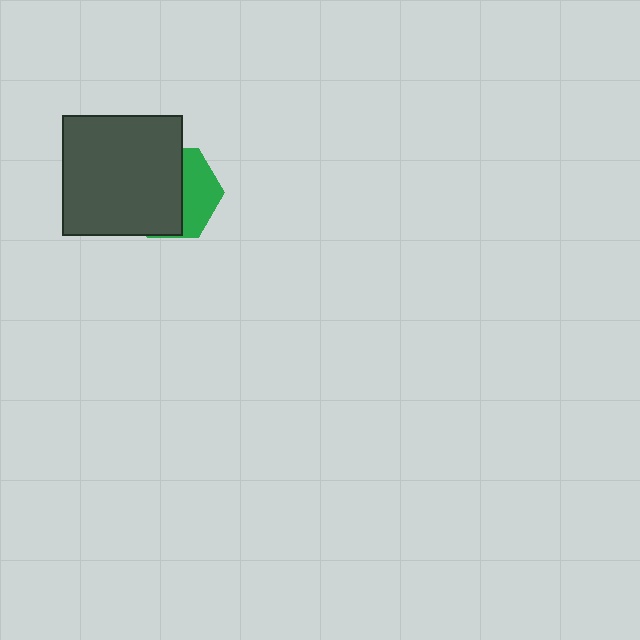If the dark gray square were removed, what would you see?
You would see the complete green hexagon.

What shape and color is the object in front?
The object in front is a dark gray square.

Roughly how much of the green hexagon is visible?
A small part of it is visible (roughly 38%).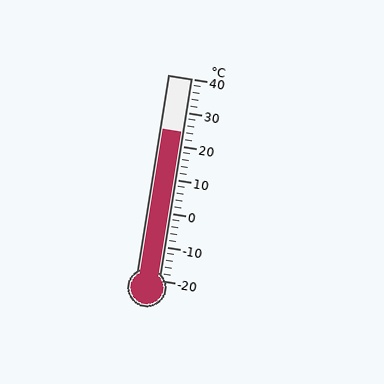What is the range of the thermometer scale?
The thermometer scale ranges from -20°C to 40°C.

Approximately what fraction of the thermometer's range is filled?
The thermometer is filled to approximately 75% of its range.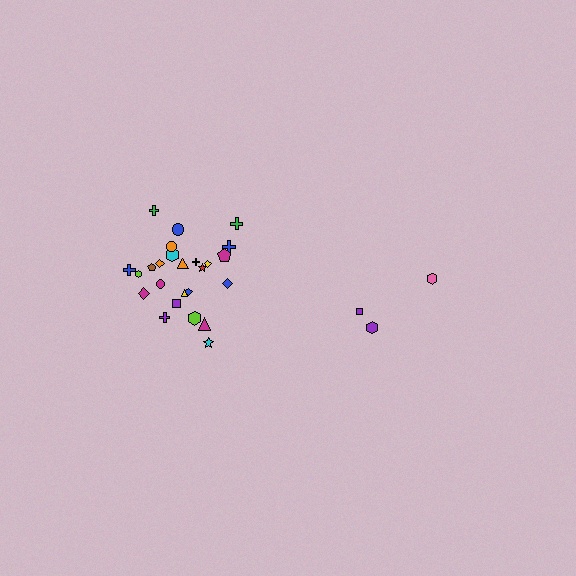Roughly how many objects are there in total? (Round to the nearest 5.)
Roughly 30 objects in total.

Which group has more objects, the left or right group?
The left group.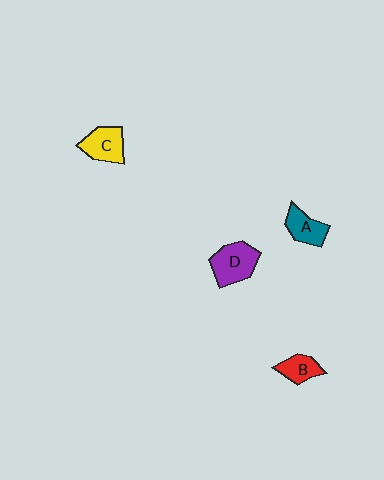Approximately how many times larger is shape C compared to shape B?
Approximately 1.4 times.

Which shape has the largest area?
Shape D (purple).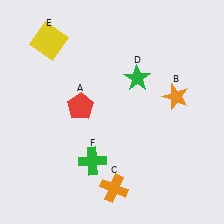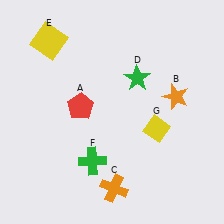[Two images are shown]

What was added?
A yellow diamond (G) was added in Image 2.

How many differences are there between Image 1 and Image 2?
There is 1 difference between the two images.